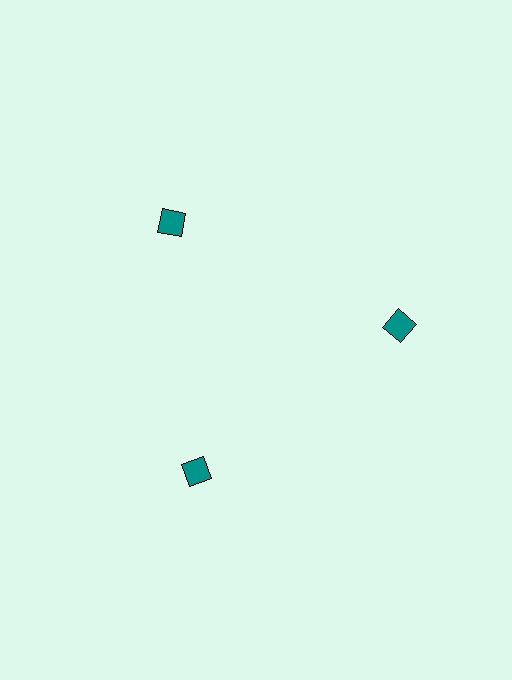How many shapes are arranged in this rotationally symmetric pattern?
There are 3 shapes, arranged in 3 groups of 1.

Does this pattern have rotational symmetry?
Yes, this pattern has 3-fold rotational symmetry. It looks the same after rotating 120 degrees around the center.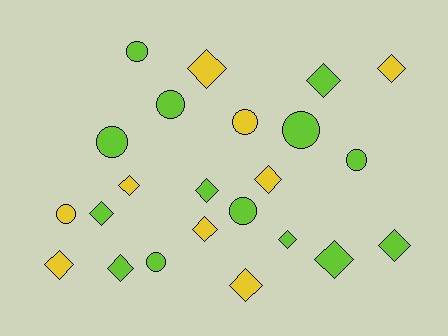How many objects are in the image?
There are 23 objects.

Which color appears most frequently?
Lime, with 14 objects.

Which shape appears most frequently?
Diamond, with 14 objects.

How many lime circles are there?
There are 7 lime circles.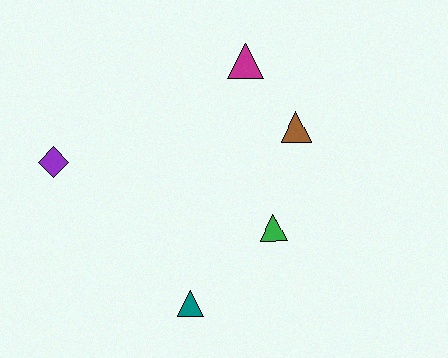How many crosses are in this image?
There are no crosses.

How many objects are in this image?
There are 5 objects.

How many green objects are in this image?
There is 1 green object.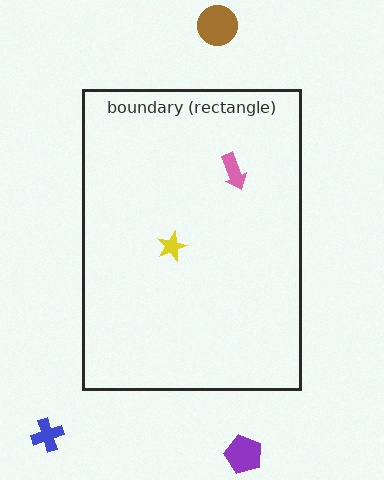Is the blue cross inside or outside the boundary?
Outside.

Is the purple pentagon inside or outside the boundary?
Outside.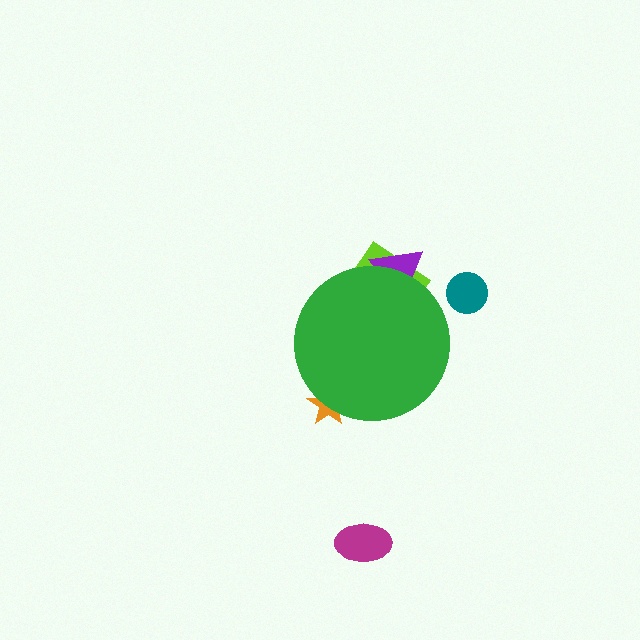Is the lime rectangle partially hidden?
Yes, the lime rectangle is partially hidden behind the green circle.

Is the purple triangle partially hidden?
Yes, the purple triangle is partially hidden behind the green circle.